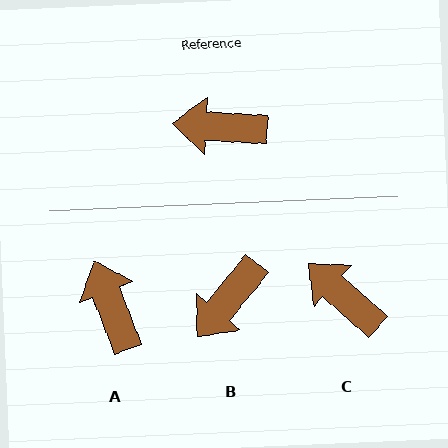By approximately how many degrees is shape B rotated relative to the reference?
Approximately 54 degrees counter-clockwise.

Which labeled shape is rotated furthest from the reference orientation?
A, about 65 degrees away.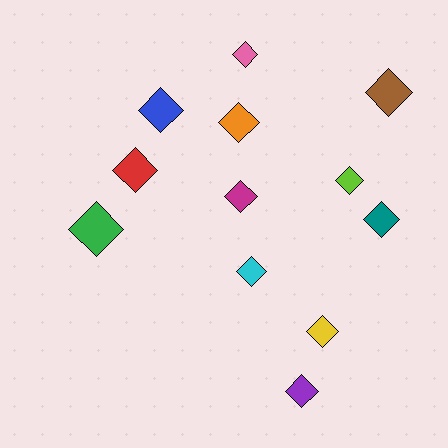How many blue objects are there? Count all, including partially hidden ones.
There is 1 blue object.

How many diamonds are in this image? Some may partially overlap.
There are 12 diamonds.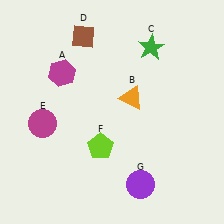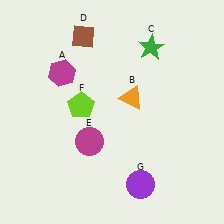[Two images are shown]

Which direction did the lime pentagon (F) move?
The lime pentagon (F) moved up.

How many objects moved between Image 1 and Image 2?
2 objects moved between the two images.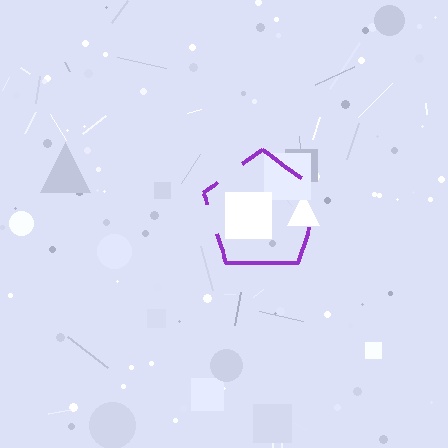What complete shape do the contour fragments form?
The contour fragments form a pentagon.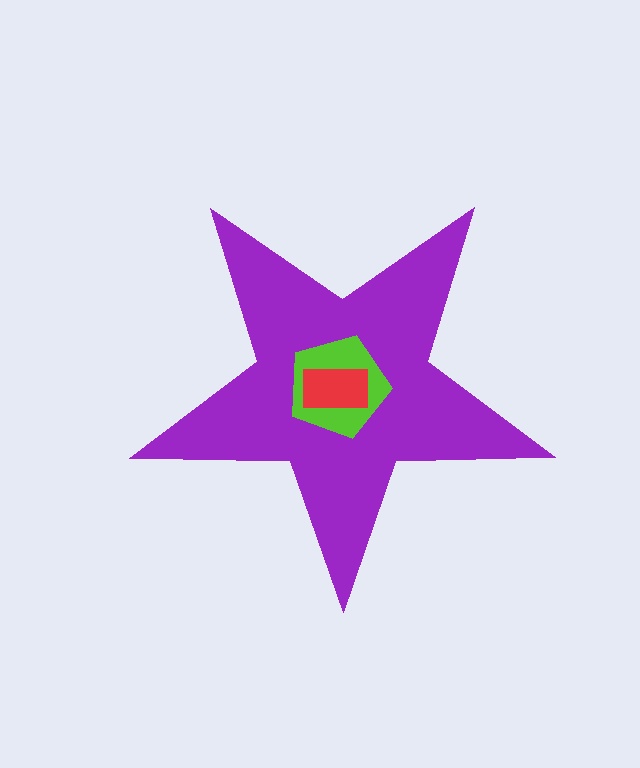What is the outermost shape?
The purple star.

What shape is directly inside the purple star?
The lime pentagon.